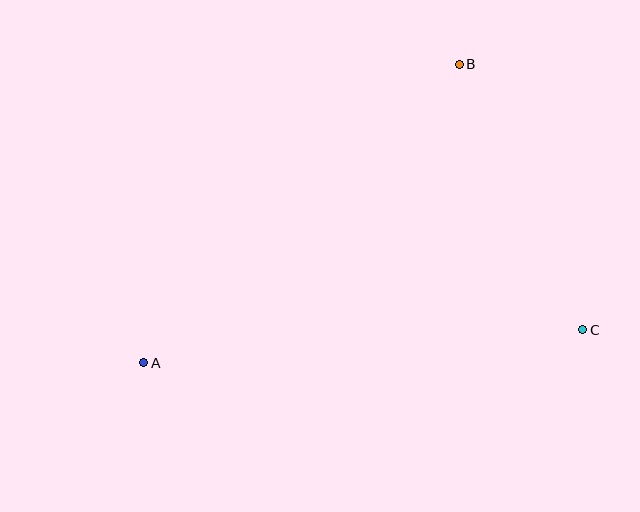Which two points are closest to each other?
Points B and C are closest to each other.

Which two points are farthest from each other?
Points A and C are farthest from each other.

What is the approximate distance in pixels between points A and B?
The distance between A and B is approximately 434 pixels.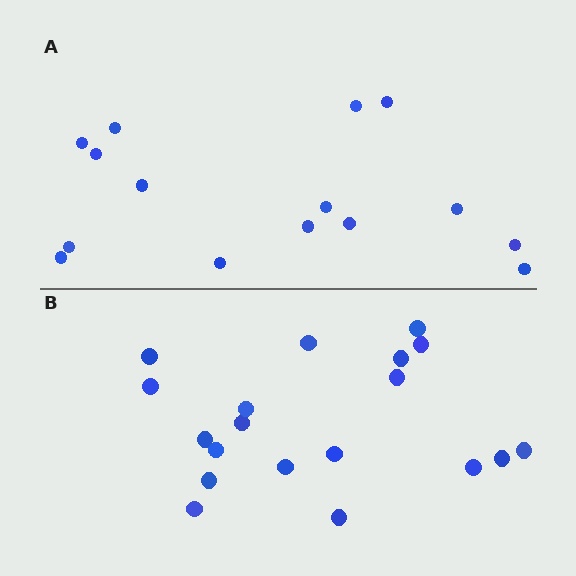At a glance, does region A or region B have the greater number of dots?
Region B (the bottom region) has more dots.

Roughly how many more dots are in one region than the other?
Region B has about 4 more dots than region A.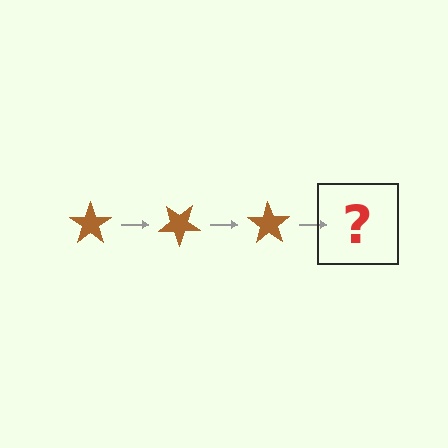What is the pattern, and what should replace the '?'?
The pattern is that the star rotates 35 degrees each step. The '?' should be a brown star rotated 105 degrees.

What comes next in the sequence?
The next element should be a brown star rotated 105 degrees.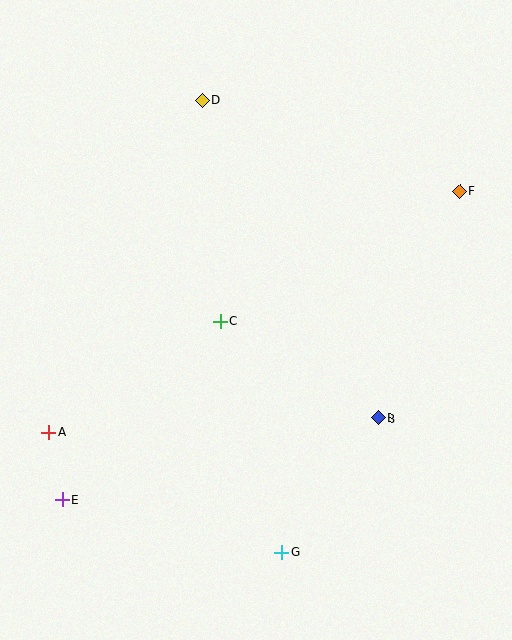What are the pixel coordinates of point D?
Point D is at (202, 100).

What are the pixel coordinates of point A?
Point A is at (48, 433).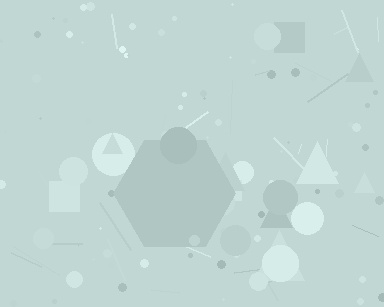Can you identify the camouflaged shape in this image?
The camouflaged shape is a hexagon.